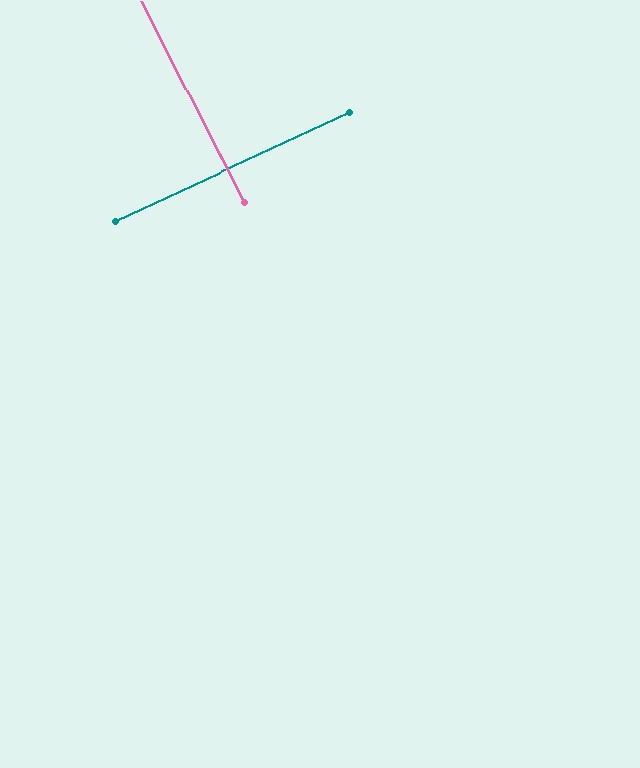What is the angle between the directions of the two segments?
Approximately 88 degrees.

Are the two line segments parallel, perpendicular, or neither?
Perpendicular — they meet at approximately 88°.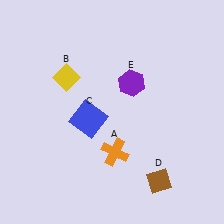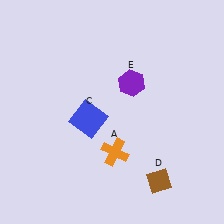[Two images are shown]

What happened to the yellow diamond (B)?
The yellow diamond (B) was removed in Image 2. It was in the top-left area of Image 1.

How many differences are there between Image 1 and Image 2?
There is 1 difference between the two images.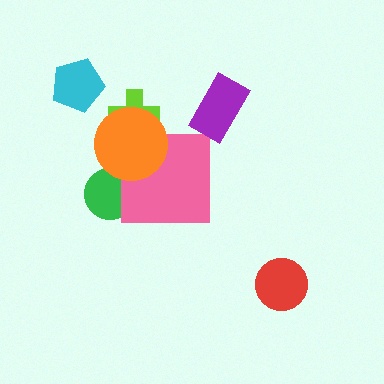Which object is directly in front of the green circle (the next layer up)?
The pink square is directly in front of the green circle.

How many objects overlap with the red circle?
0 objects overlap with the red circle.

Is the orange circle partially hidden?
No, no other shape covers it.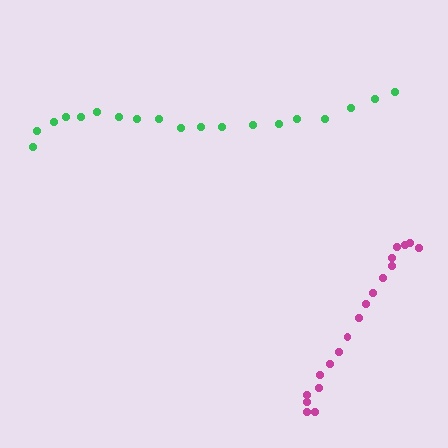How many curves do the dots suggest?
There are 2 distinct paths.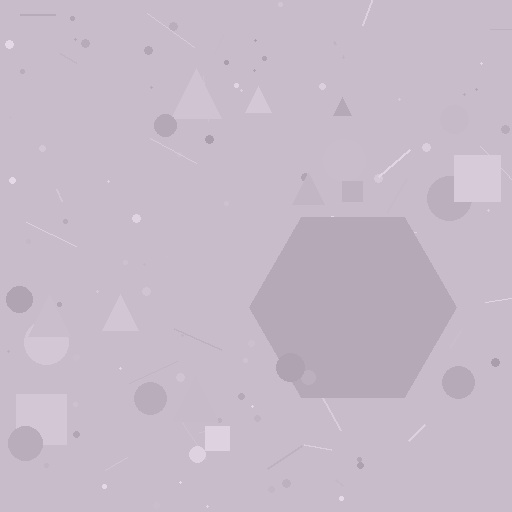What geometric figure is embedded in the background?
A hexagon is embedded in the background.